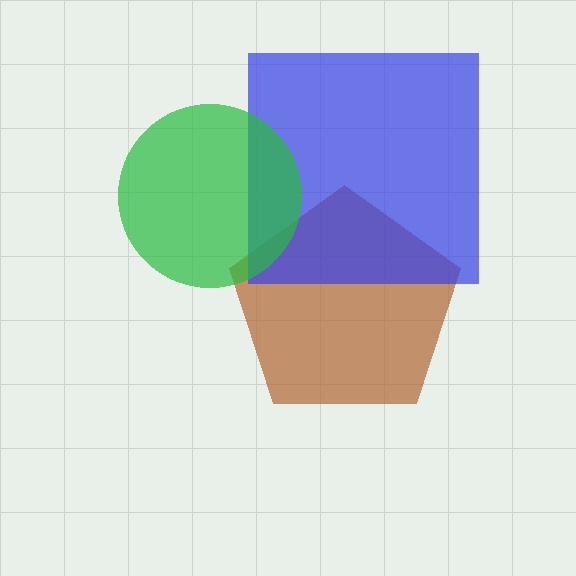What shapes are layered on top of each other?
The layered shapes are: a brown pentagon, a blue square, a green circle.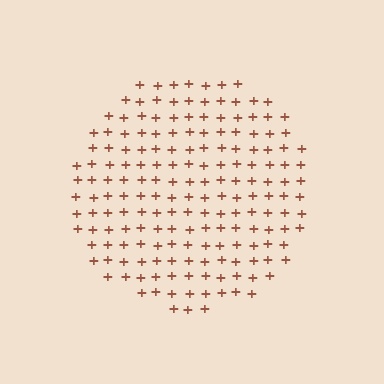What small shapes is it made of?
It is made of small plus signs.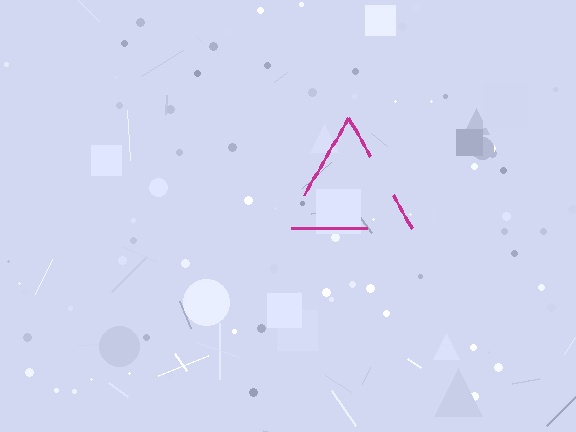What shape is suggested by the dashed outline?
The dashed outline suggests a triangle.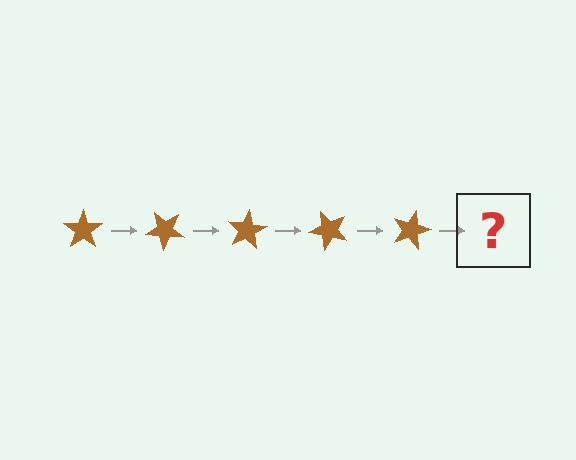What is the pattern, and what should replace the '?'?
The pattern is that the star rotates 40 degrees each step. The '?' should be a brown star rotated 200 degrees.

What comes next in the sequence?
The next element should be a brown star rotated 200 degrees.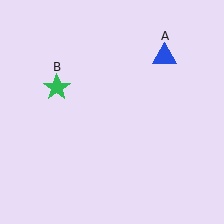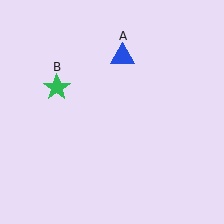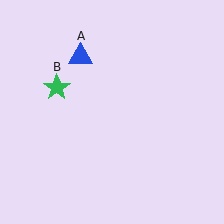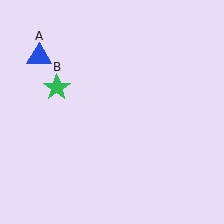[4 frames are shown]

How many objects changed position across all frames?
1 object changed position: blue triangle (object A).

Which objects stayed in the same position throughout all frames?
Green star (object B) remained stationary.